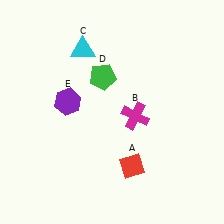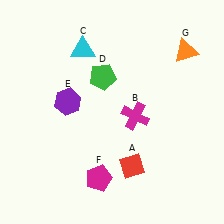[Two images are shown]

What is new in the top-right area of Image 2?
An orange triangle (G) was added in the top-right area of Image 2.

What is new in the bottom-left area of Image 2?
A magenta pentagon (F) was added in the bottom-left area of Image 2.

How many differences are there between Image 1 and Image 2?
There are 2 differences between the two images.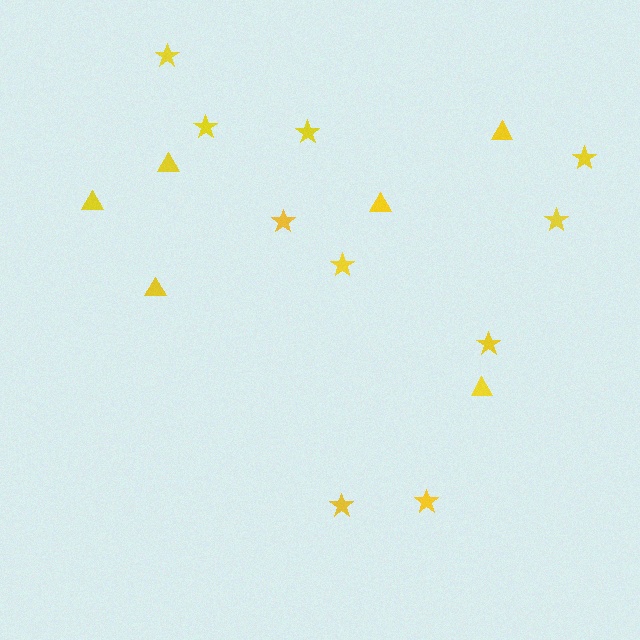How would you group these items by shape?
There are 2 groups: one group of triangles (6) and one group of stars (10).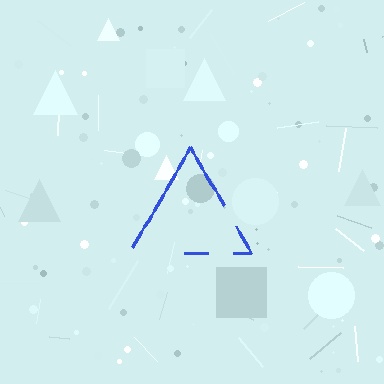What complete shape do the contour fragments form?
The contour fragments form a triangle.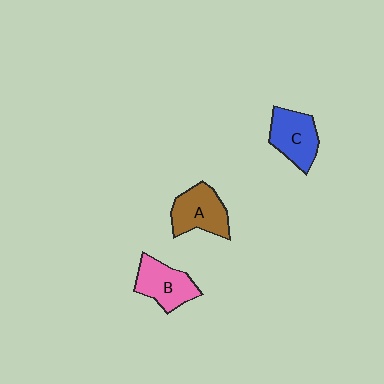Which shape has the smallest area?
Shape B (pink).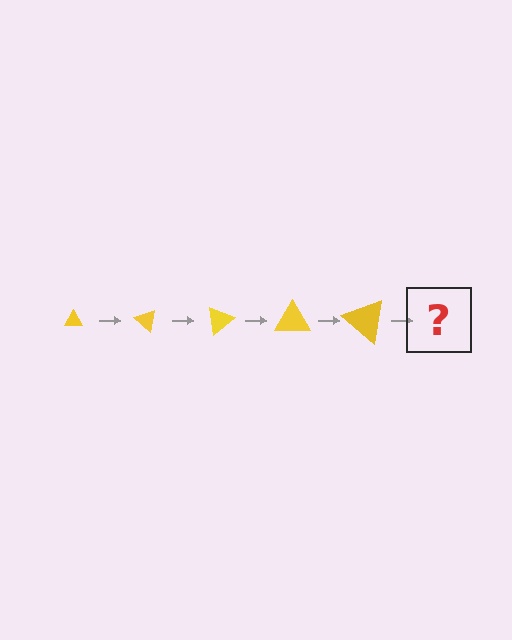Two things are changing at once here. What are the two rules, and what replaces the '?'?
The two rules are that the triangle grows larger each step and it rotates 40 degrees each step. The '?' should be a triangle, larger than the previous one and rotated 200 degrees from the start.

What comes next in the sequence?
The next element should be a triangle, larger than the previous one and rotated 200 degrees from the start.